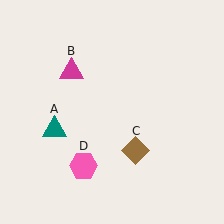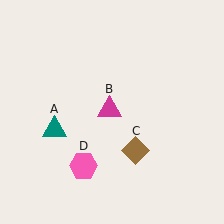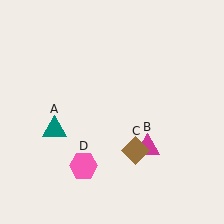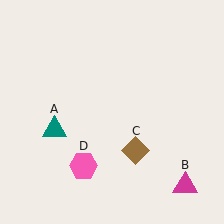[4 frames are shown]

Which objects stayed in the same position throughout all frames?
Teal triangle (object A) and brown diamond (object C) and pink hexagon (object D) remained stationary.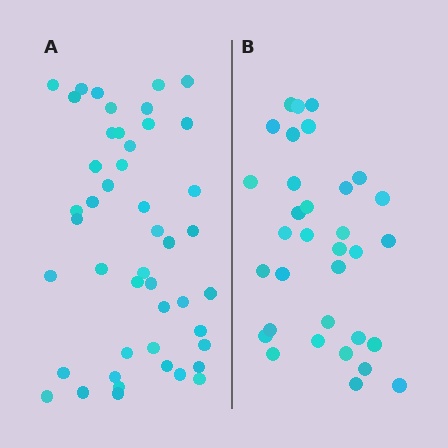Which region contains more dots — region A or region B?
Region A (the left region) has more dots.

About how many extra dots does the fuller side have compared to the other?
Region A has approximately 15 more dots than region B.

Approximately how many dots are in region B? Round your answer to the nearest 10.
About 30 dots. (The exact count is 33, which rounds to 30.)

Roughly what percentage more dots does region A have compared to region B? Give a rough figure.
About 40% more.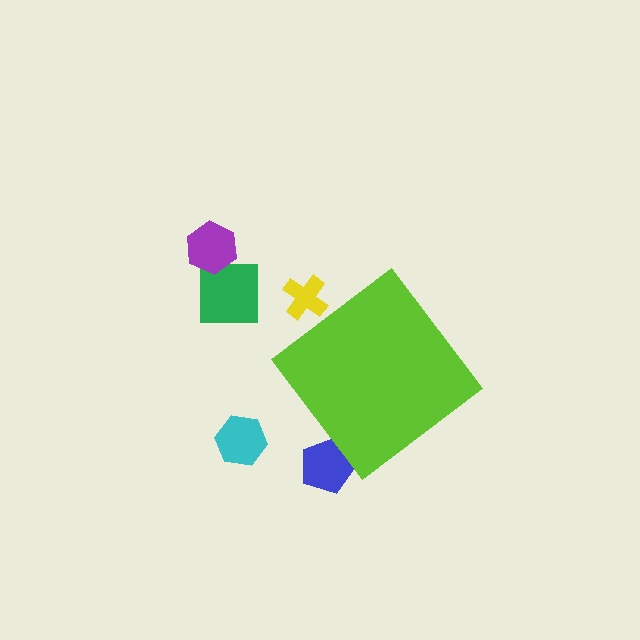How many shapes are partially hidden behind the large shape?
2 shapes are partially hidden.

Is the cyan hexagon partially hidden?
No, the cyan hexagon is fully visible.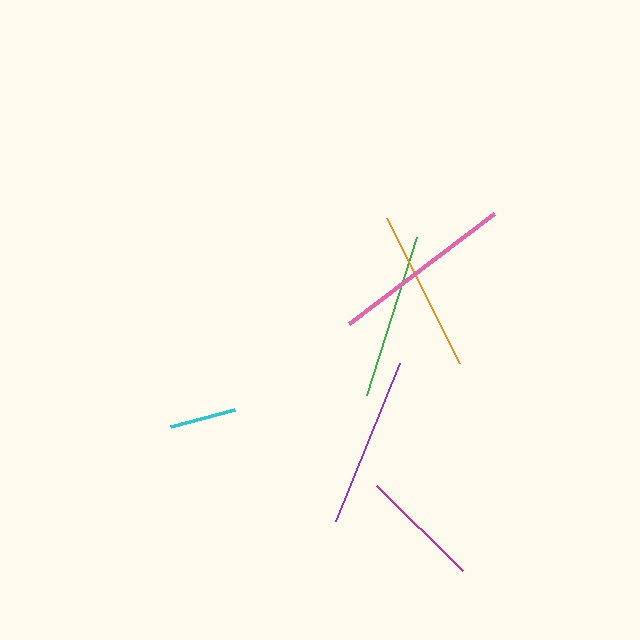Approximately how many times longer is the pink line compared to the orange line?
The pink line is approximately 1.1 times the length of the orange line.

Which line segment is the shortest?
The cyan line is the shortest at approximately 66 pixels.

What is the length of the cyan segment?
The cyan segment is approximately 66 pixels long.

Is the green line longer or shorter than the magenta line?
The green line is longer than the magenta line.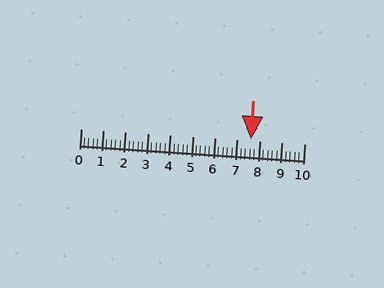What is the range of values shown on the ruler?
The ruler shows values from 0 to 10.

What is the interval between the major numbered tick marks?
The major tick marks are spaced 1 units apart.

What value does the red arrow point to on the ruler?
The red arrow points to approximately 7.6.